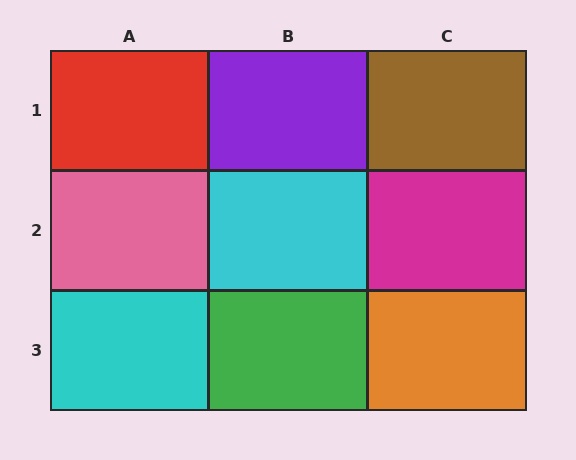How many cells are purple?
1 cell is purple.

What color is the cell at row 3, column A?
Cyan.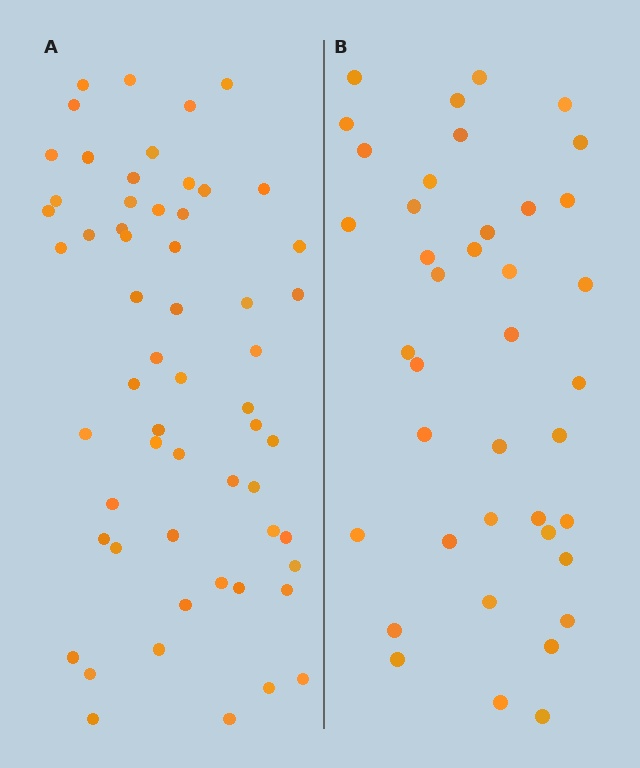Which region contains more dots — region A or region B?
Region A (the left region) has more dots.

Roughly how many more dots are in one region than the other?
Region A has approximately 20 more dots than region B.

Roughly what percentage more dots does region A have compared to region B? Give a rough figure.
About 45% more.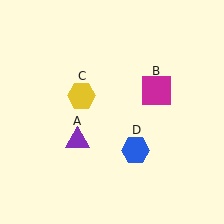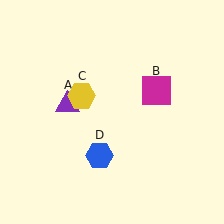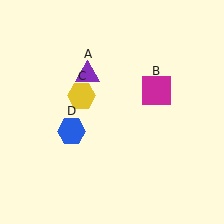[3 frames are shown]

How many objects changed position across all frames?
2 objects changed position: purple triangle (object A), blue hexagon (object D).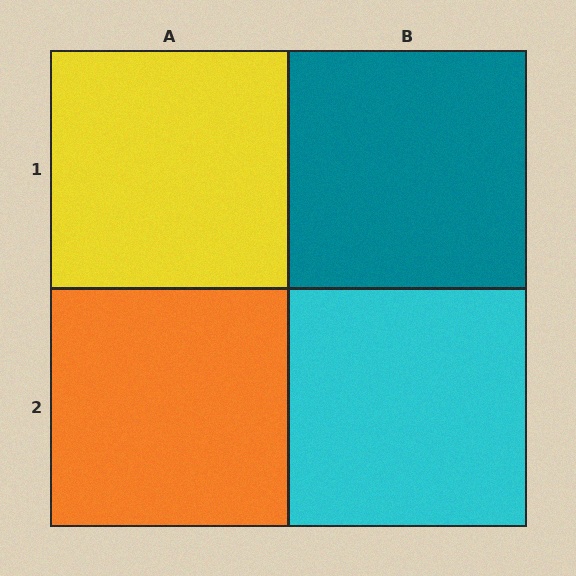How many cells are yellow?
1 cell is yellow.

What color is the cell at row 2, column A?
Orange.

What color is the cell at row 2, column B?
Cyan.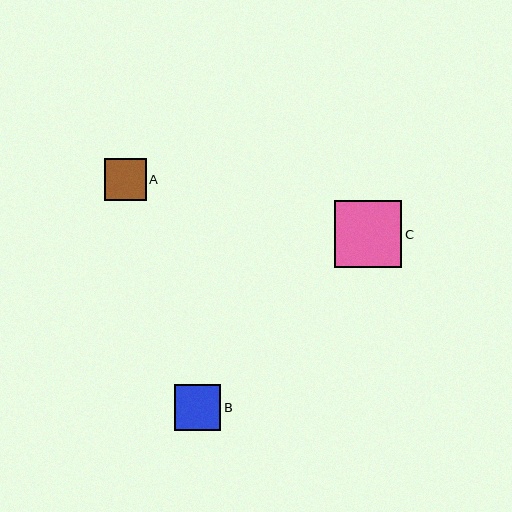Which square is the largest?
Square C is the largest with a size of approximately 68 pixels.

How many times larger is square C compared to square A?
Square C is approximately 1.6 times the size of square A.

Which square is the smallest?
Square A is the smallest with a size of approximately 42 pixels.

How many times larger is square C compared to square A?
Square C is approximately 1.6 times the size of square A.